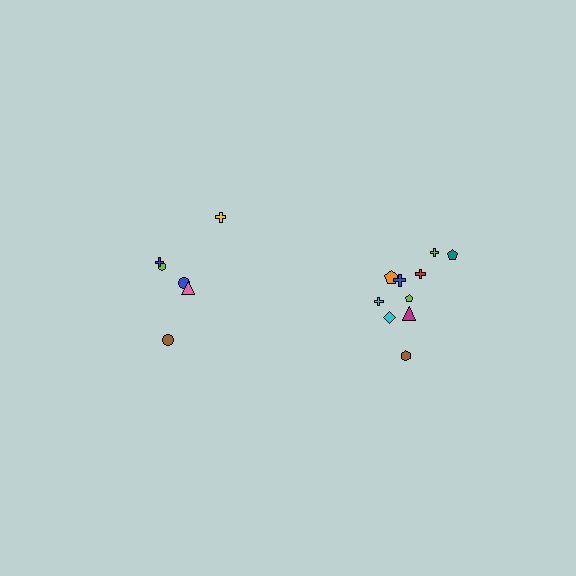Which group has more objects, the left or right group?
The right group.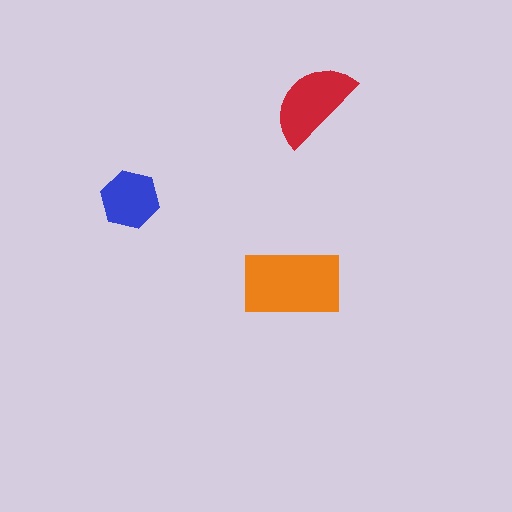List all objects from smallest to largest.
The blue hexagon, the red semicircle, the orange rectangle.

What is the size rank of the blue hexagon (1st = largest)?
3rd.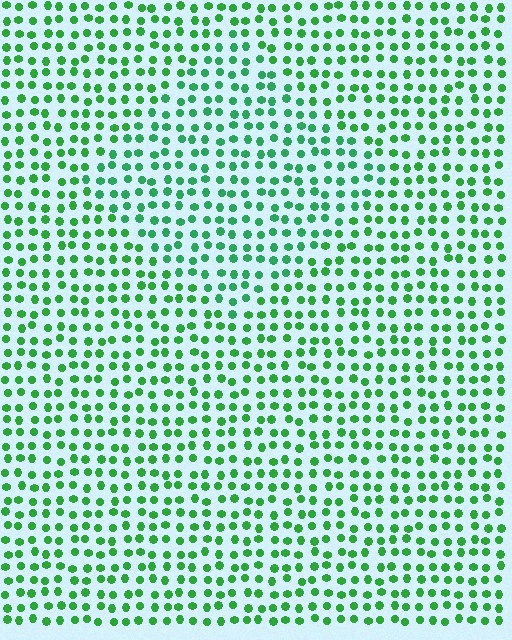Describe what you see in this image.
The image is filled with small green elements in a uniform arrangement. A diamond-shaped region is visible where the elements are tinted to a slightly different hue, forming a subtle color boundary.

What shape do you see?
I see a diamond.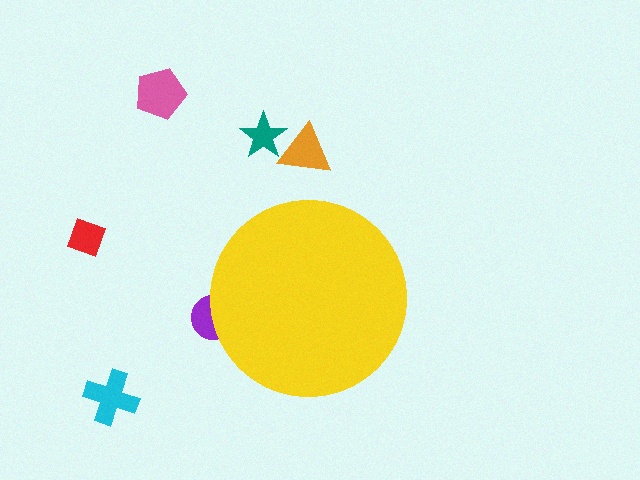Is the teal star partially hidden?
No, the teal star is fully visible.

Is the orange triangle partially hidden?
No, the orange triangle is fully visible.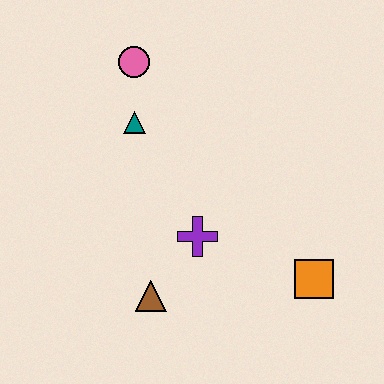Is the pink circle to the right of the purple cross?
No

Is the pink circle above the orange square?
Yes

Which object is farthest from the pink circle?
The orange square is farthest from the pink circle.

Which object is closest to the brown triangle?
The purple cross is closest to the brown triangle.